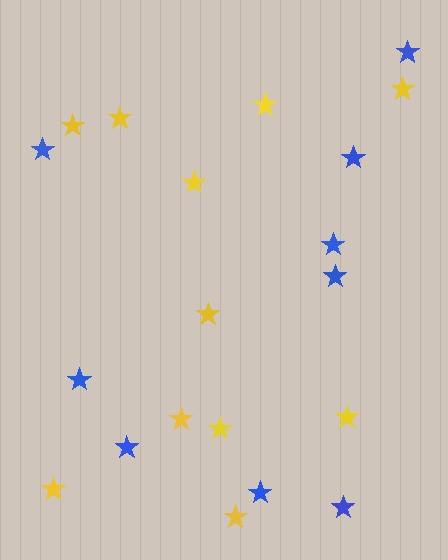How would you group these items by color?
There are 2 groups: one group of yellow stars (11) and one group of blue stars (9).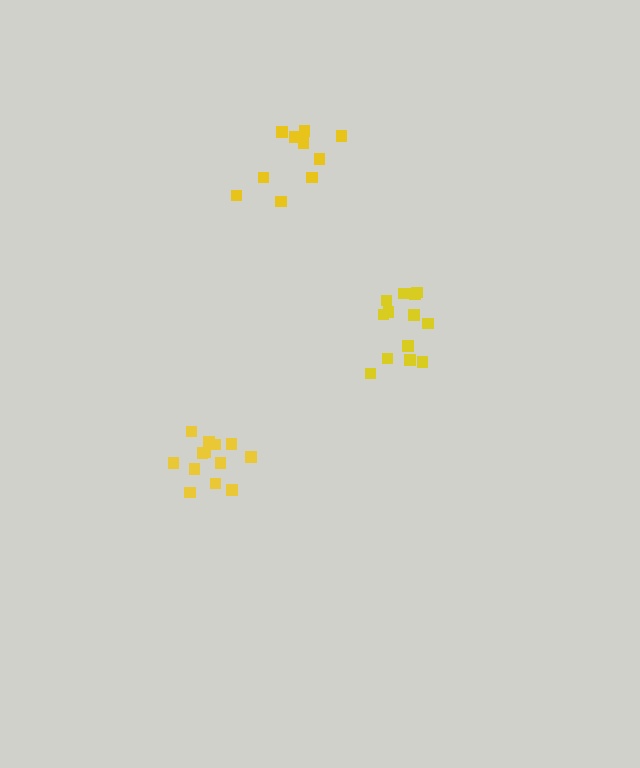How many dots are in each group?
Group 1: 10 dots, Group 2: 13 dots, Group 3: 13 dots (36 total).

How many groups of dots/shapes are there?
There are 3 groups.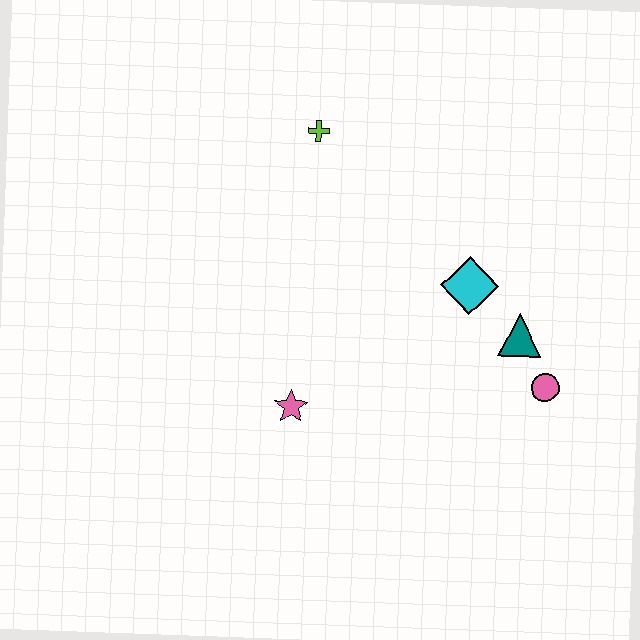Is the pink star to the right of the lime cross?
No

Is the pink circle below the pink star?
No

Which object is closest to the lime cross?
The cyan diamond is closest to the lime cross.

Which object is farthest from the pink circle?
The lime cross is farthest from the pink circle.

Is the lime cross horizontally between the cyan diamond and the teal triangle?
No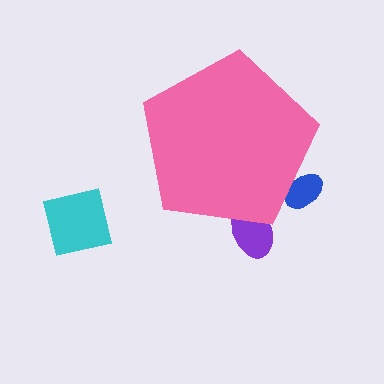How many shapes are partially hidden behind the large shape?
2 shapes are partially hidden.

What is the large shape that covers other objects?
A pink pentagon.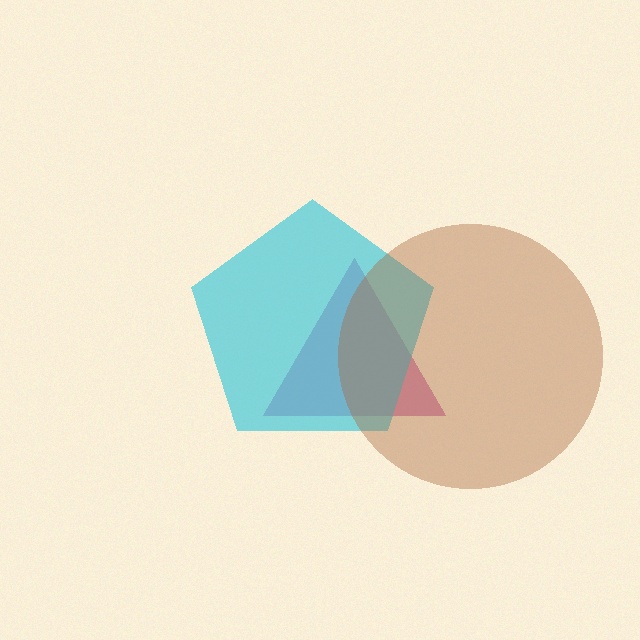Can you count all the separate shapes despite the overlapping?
Yes, there are 3 separate shapes.